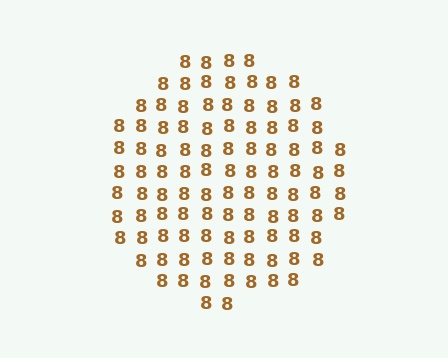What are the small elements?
The small elements are digit 8's.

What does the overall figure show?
The overall figure shows a circle.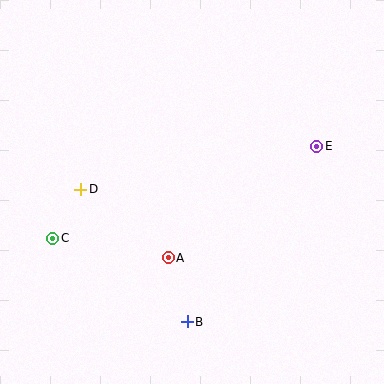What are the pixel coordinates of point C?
Point C is at (53, 238).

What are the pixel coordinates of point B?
Point B is at (187, 322).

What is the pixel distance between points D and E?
The distance between D and E is 240 pixels.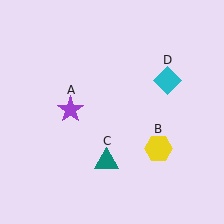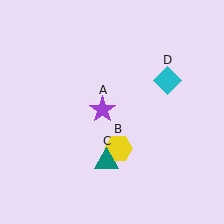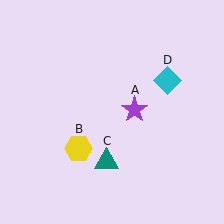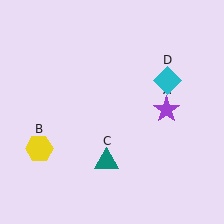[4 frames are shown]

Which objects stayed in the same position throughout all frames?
Teal triangle (object C) and cyan diamond (object D) remained stationary.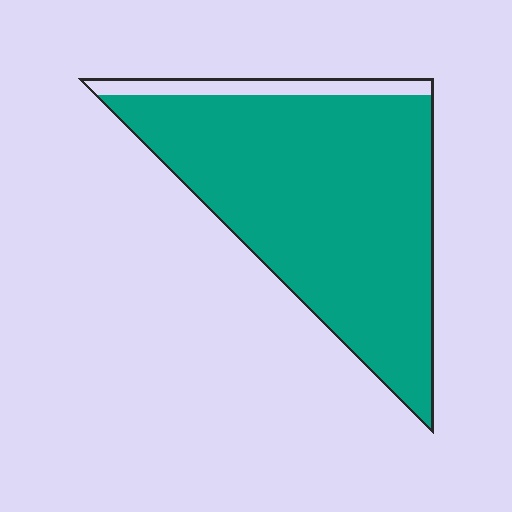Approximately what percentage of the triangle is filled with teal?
Approximately 90%.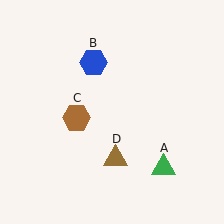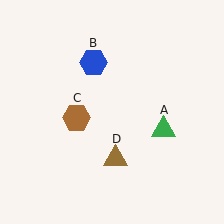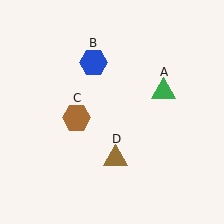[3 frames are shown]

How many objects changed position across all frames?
1 object changed position: green triangle (object A).